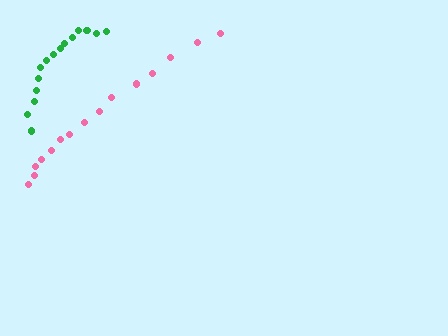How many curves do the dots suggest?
There are 2 distinct paths.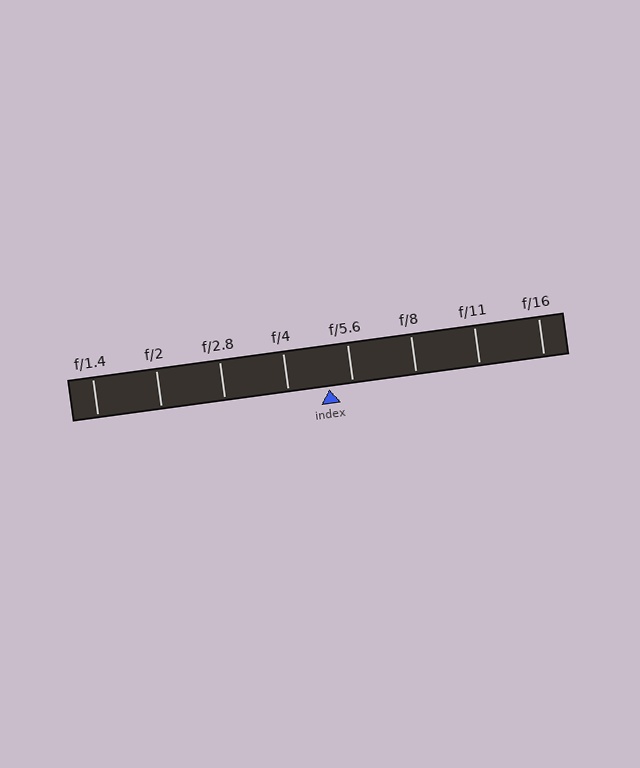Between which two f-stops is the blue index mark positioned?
The index mark is between f/4 and f/5.6.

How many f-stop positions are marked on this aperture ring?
There are 8 f-stop positions marked.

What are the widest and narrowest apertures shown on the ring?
The widest aperture shown is f/1.4 and the narrowest is f/16.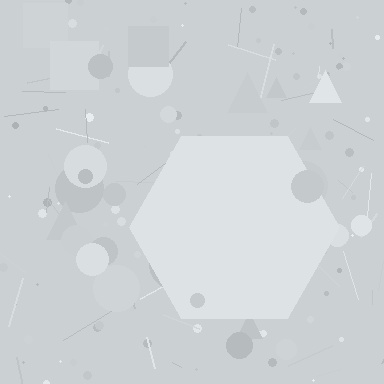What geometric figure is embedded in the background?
A hexagon is embedded in the background.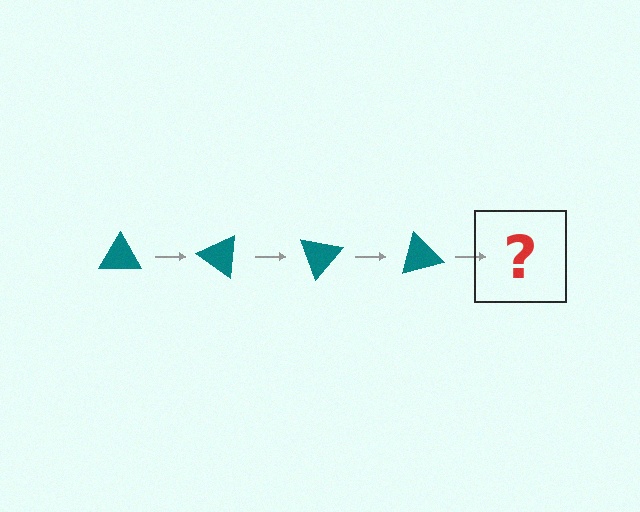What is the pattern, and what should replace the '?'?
The pattern is that the triangle rotates 35 degrees each step. The '?' should be a teal triangle rotated 140 degrees.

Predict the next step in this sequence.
The next step is a teal triangle rotated 140 degrees.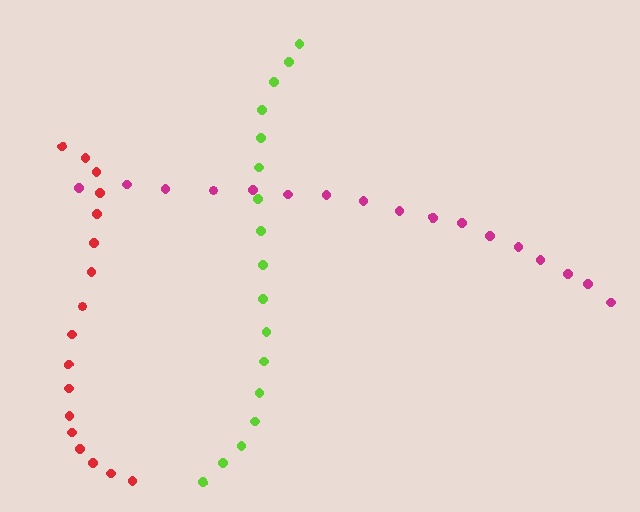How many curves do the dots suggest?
There are 3 distinct paths.